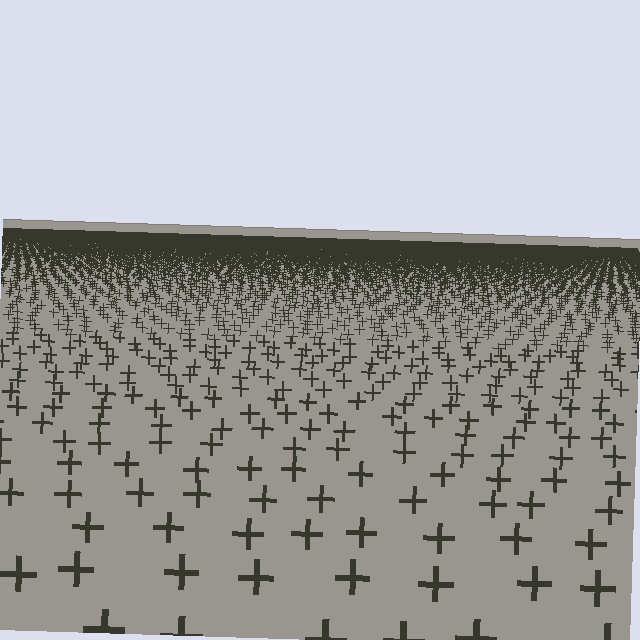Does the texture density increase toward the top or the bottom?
Density increases toward the top.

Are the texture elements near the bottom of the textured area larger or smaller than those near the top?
Larger. Near the bottom, elements are closer to the viewer and appear at a bigger on-screen size.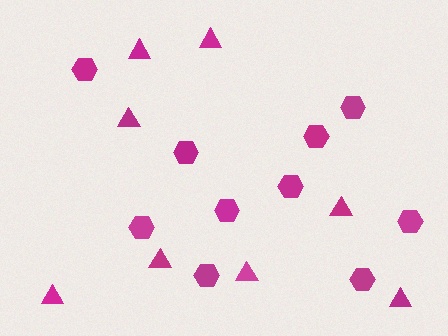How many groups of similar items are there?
There are 2 groups: one group of triangles (8) and one group of hexagons (10).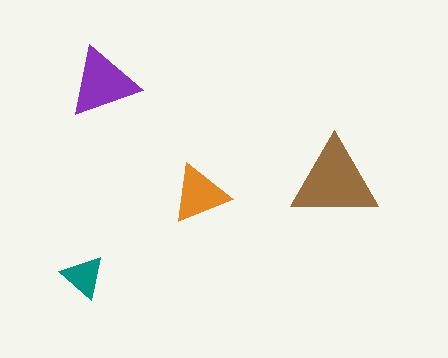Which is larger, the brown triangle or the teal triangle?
The brown one.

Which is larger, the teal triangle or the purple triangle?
The purple one.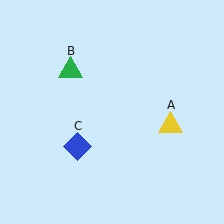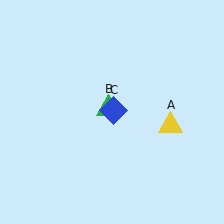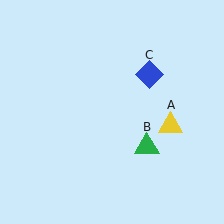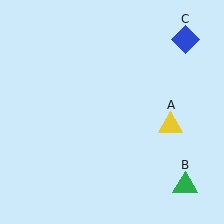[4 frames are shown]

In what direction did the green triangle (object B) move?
The green triangle (object B) moved down and to the right.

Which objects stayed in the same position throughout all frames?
Yellow triangle (object A) remained stationary.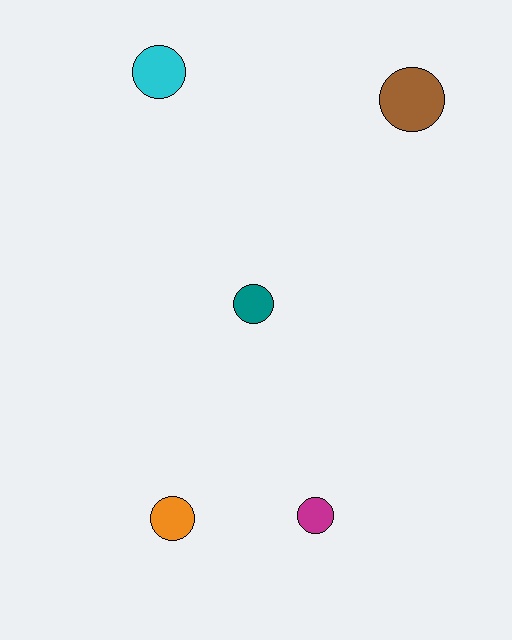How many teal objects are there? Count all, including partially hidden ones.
There is 1 teal object.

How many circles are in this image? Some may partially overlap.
There are 5 circles.